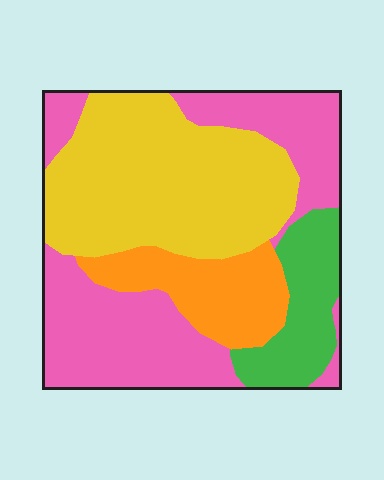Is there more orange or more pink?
Pink.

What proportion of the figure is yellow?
Yellow covers roughly 35% of the figure.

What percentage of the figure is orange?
Orange covers about 15% of the figure.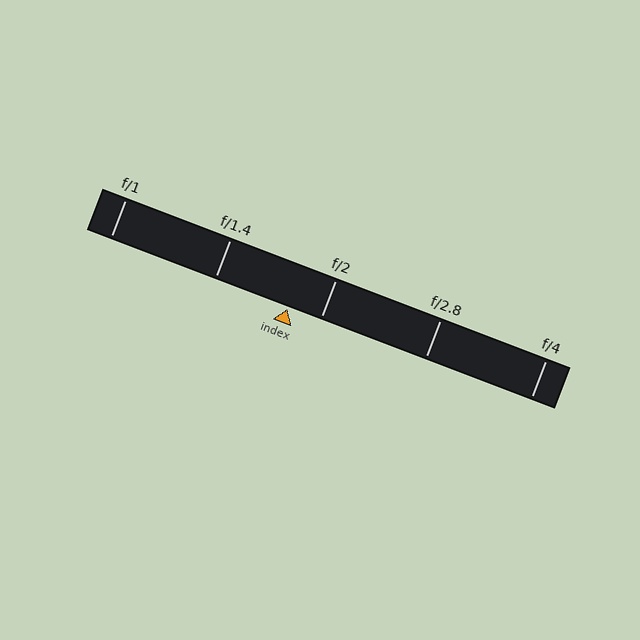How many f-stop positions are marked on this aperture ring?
There are 5 f-stop positions marked.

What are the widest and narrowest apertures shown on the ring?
The widest aperture shown is f/1 and the narrowest is f/4.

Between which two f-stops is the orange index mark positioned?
The index mark is between f/1.4 and f/2.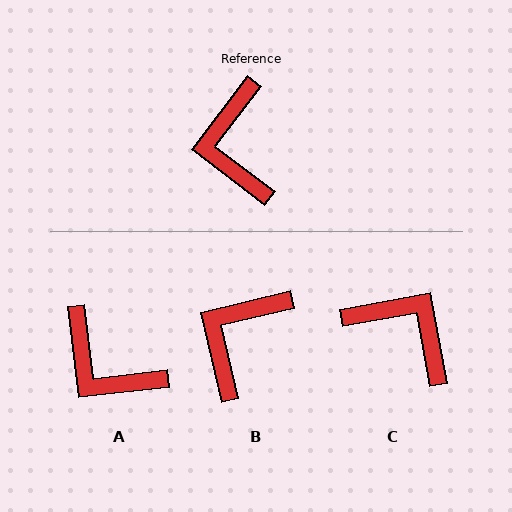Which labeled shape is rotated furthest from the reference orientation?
C, about 132 degrees away.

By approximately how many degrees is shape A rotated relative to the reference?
Approximately 44 degrees counter-clockwise.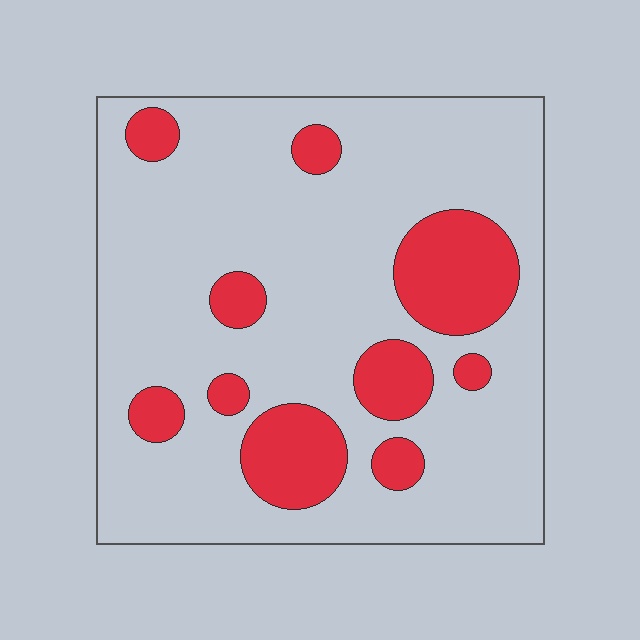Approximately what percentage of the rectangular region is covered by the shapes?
Approximately 20%.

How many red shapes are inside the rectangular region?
10.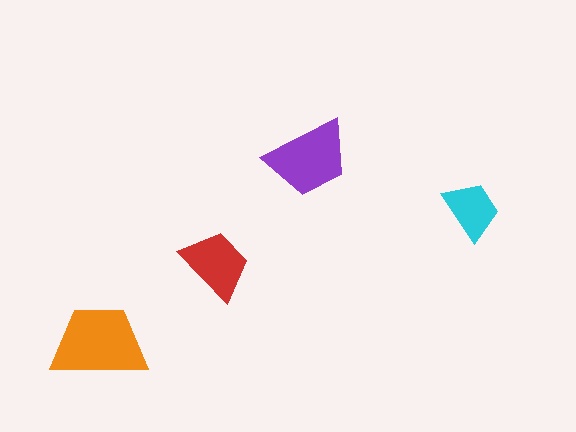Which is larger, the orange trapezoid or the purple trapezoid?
The orange one.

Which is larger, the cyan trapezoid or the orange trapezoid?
The orange one.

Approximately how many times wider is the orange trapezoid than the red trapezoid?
About 1.5 times wider.